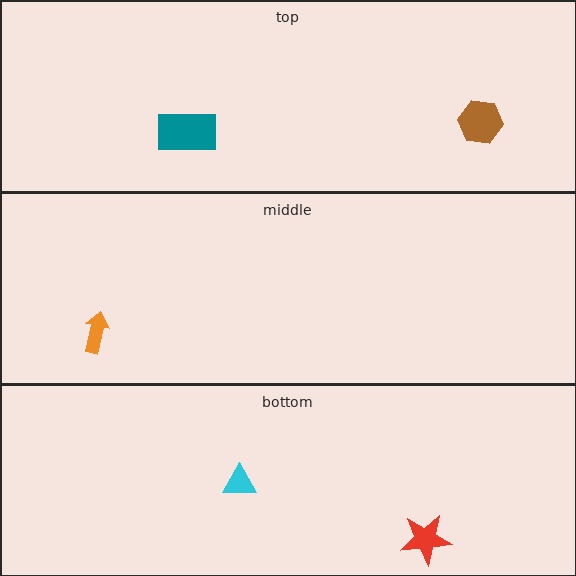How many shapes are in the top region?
2.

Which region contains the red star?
The bottom region.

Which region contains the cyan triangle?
The bottom region.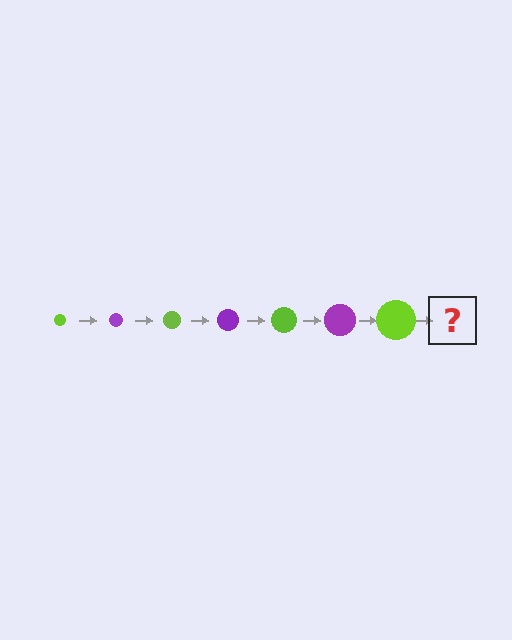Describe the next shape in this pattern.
It should be a purple circle, larger than the previous one.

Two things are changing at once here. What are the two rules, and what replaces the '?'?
The two rules are that the circle grows larger each step and the color cycles through lime and purple. The '?' should be a purple circle, larger than the previous one.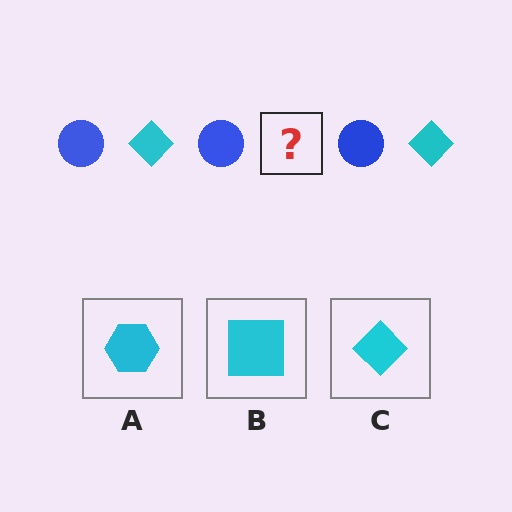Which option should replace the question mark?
Option C.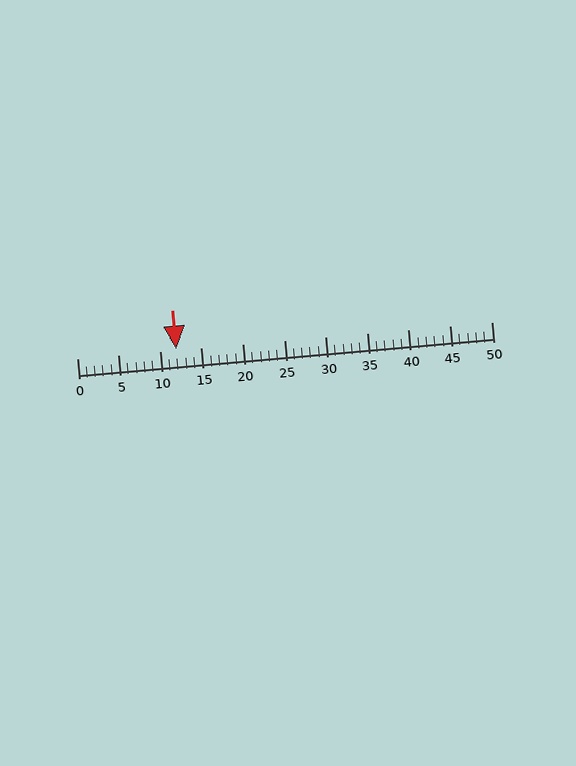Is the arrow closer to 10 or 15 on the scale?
The arrow is closer to 10.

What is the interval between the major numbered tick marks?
The major tick marks are spaced 5 units apart.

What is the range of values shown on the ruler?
The ruler shows values from 0 to 50.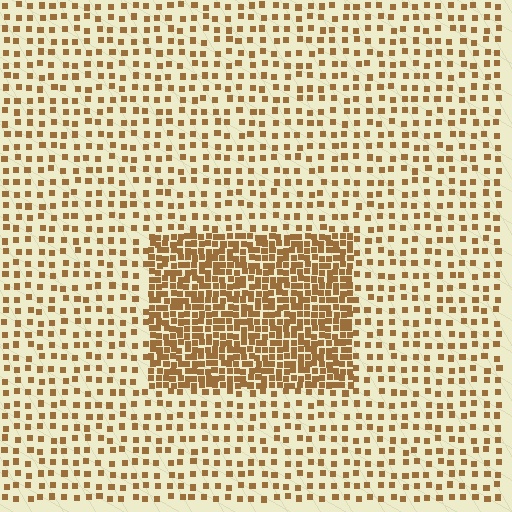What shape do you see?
I see a rectangle.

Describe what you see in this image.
The image contains small brown elements arranged at two different densities. A rectangle-shaped region is visible where the elements are more densely packed than the surrounding area.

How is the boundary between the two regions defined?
The boundary is defined by a change in element density (approximately 2.7x ratio). All elements are the same color, size, and shape.